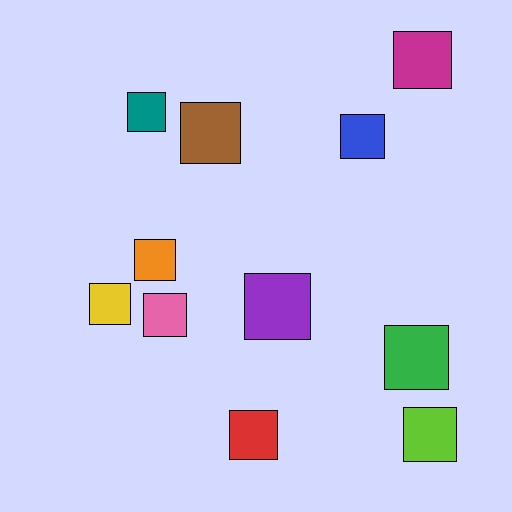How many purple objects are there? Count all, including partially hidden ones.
There is 1 purple object.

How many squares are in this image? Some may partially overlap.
There are 11 squares.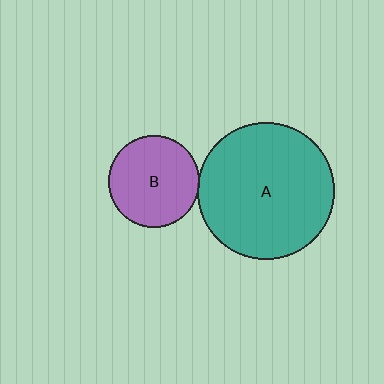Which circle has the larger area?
Circle A (teal).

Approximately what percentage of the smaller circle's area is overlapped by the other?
Approximately 5%.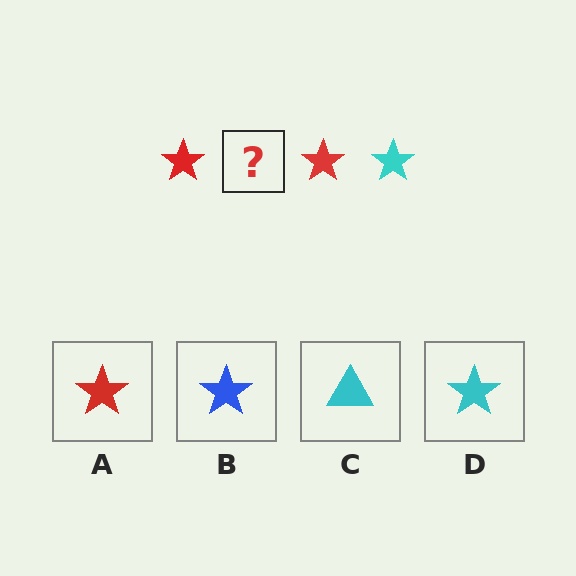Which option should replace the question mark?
Option D.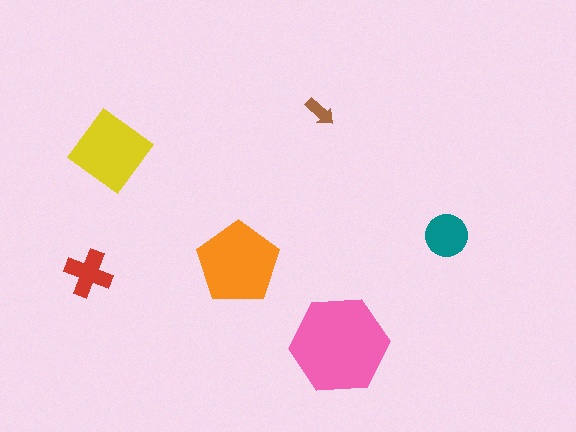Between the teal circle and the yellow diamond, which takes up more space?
The yellow diamond.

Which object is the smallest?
The brown arrow.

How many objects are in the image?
There are 6 objects in the image.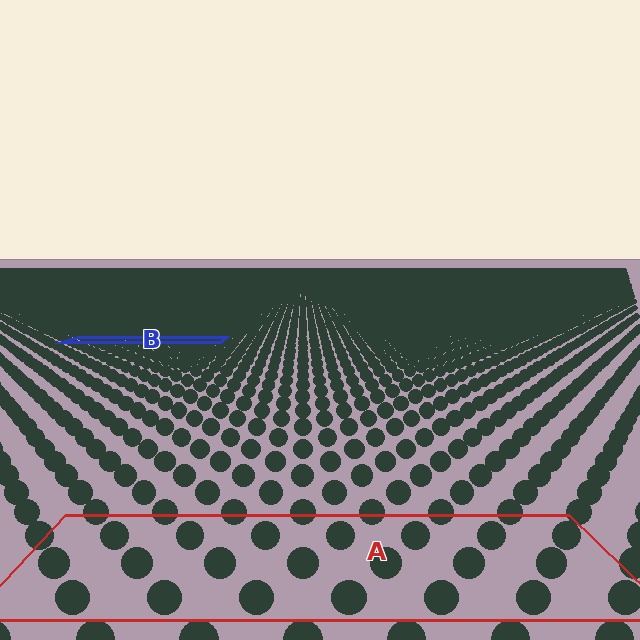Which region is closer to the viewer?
Region A is closer. The texture elements there are larger and more spread out.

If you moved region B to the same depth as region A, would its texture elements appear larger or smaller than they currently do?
They would appear larger. At a closer depth, the same texture elements are projected at a bigger on-screen size.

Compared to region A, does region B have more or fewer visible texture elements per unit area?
Region B has more texture elements per unit area — they are packed more densely because it is farther away.